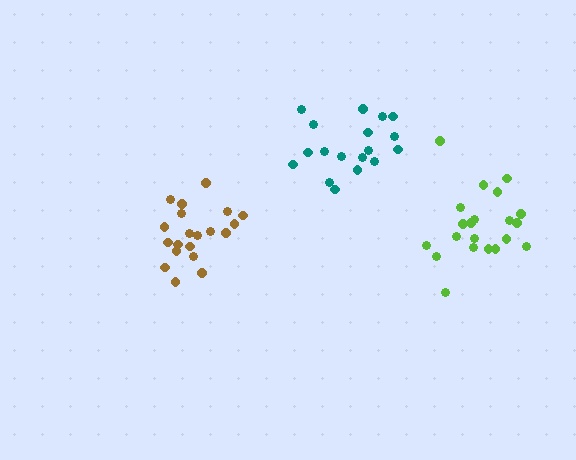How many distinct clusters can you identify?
There are 3 distinct clusters.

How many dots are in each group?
Group 1: 21 dots, Group 2: 18 dots, Group 3: 20 dots (59 total).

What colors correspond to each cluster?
The clusters are colored: lime, teal, brown.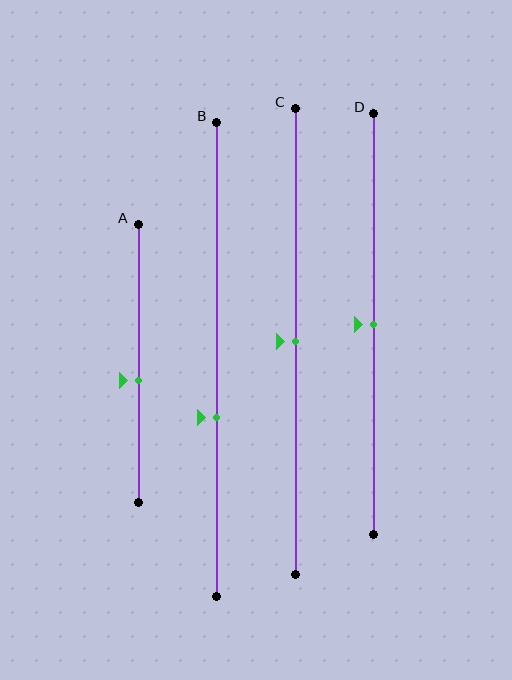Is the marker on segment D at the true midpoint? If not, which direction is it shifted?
Yes, the marker on segment D is at the true midpoint.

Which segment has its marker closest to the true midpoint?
Segment C has its marker closest to the true midpoint.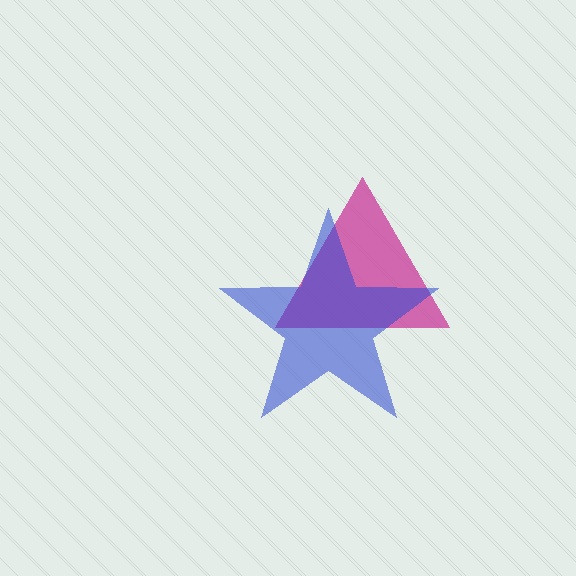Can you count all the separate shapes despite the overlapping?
Yes, there are 2 separate shapes.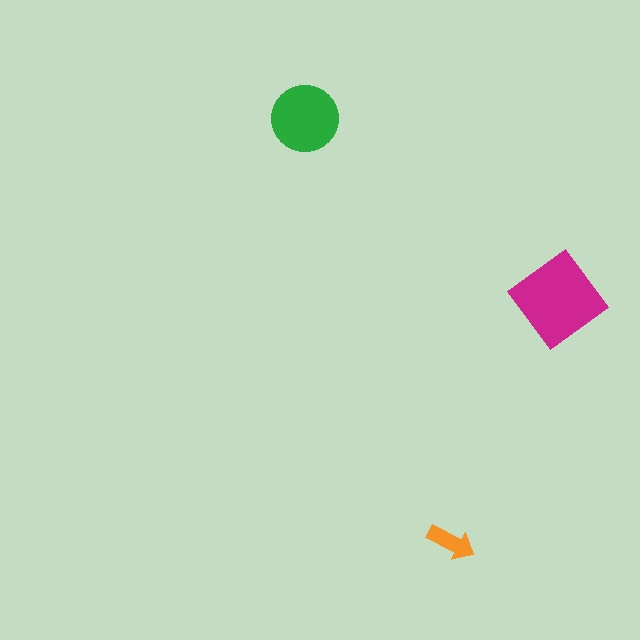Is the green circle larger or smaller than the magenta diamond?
Smaller.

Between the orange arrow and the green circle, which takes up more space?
The green circle.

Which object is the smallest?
The orange arrow.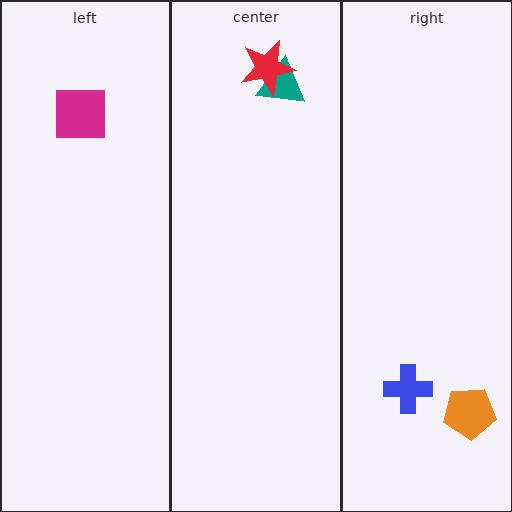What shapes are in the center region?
The teal triangle, the red star.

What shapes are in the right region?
The orange pentagon, the blue cross.